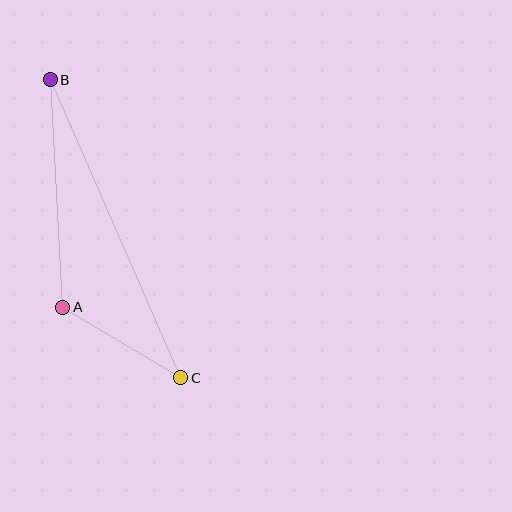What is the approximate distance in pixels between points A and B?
The distance between A and B is approximately 228 pixels.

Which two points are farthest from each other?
Points B and C are farthest from each other.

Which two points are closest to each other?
Points A and C are closest to each other.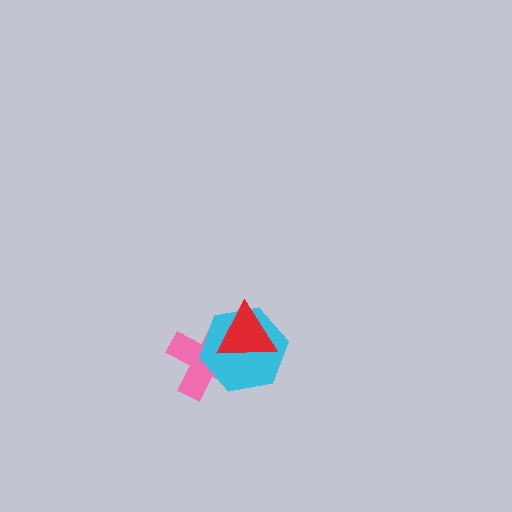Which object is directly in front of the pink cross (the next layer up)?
The cyan hexagon is directly in front of the pink cross.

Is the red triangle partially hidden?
No, no other shape covers it.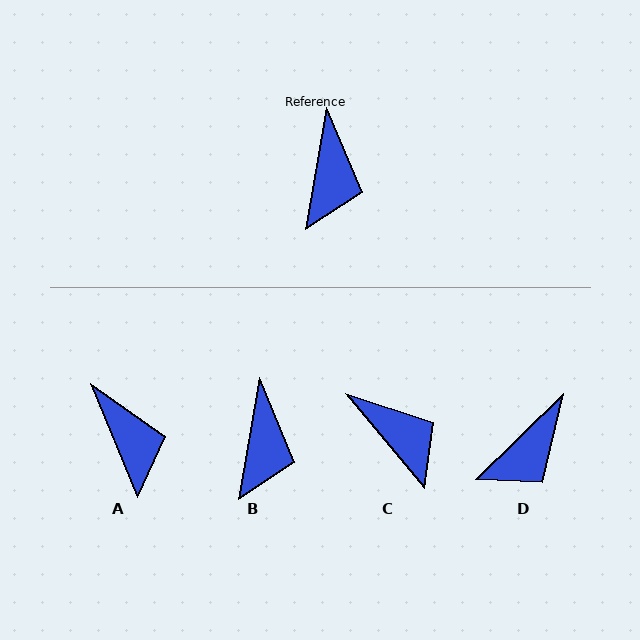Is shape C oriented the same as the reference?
No, it is off by about 49 degrees.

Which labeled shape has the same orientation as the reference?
B.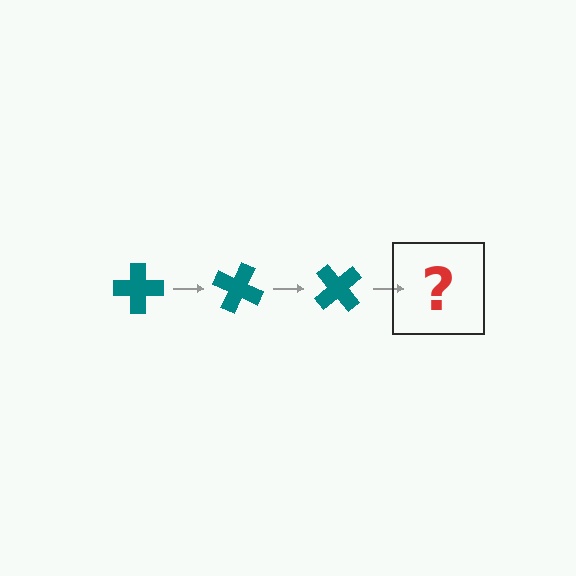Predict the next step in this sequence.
The next step is a teal cross rotated 75 degrees.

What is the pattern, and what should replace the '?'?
The pattern is that the cross rotates 25 degrees each step. The '?' should be a teal cross rotated 75 degrees.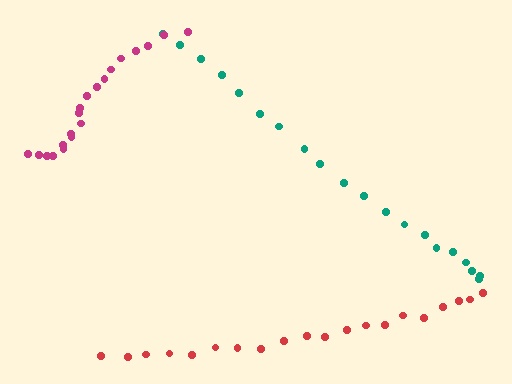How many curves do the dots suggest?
There are 3 distinct paths.